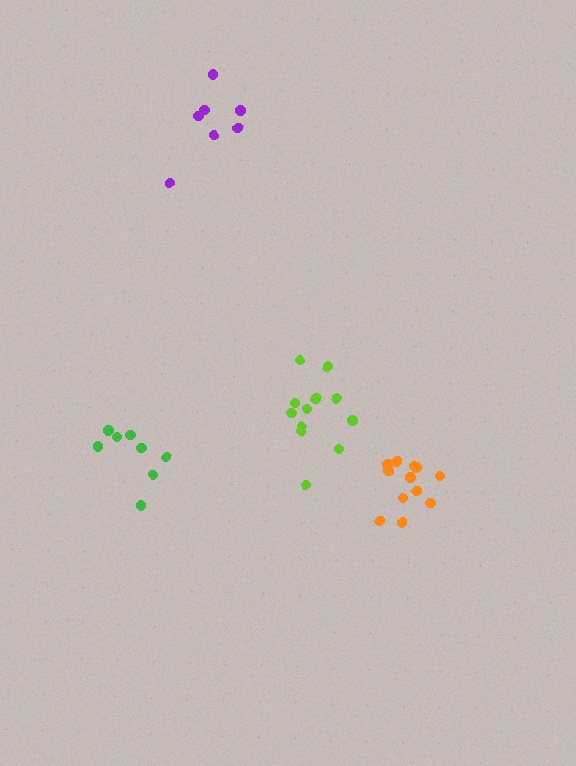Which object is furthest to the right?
The orange cluster is rightmost.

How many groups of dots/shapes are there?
There are 4 groups.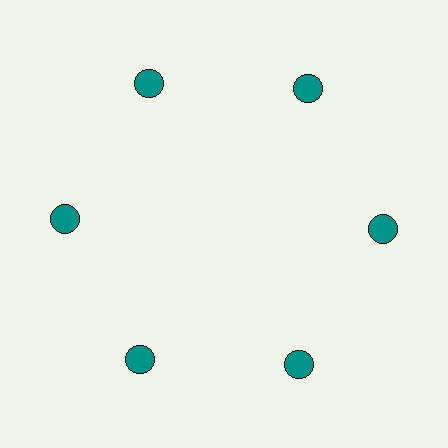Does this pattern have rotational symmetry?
Yes, this pattern has 6-fold rotational symmetry. It looks the same after rotating 60 degrees around the center.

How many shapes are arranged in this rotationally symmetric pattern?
There are 6 shapes, arranged in 6 groups of 1.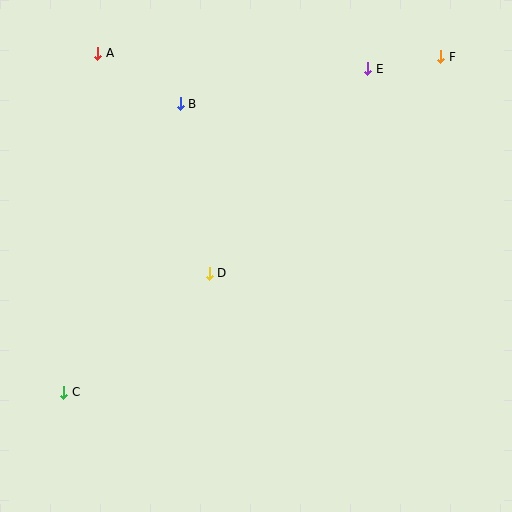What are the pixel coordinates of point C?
Point C is at (64, 392).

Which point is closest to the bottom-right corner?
Point D is closest to the bottom-right corner.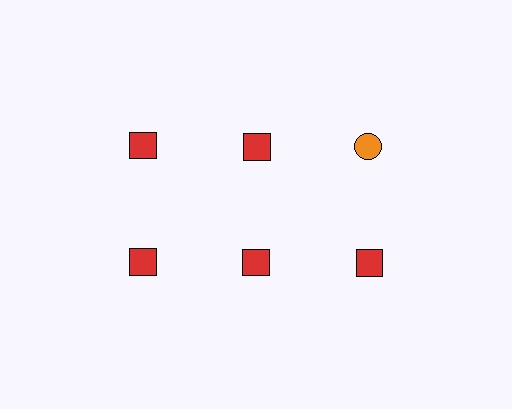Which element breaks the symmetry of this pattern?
The orange circle in the top row, center column breaks the symmetry. All other shapes are red squares.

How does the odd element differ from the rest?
It differs in both color (orange instead of red) and shape (circle instead of square).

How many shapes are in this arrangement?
There are 6 shapes arranged in a grid pattern.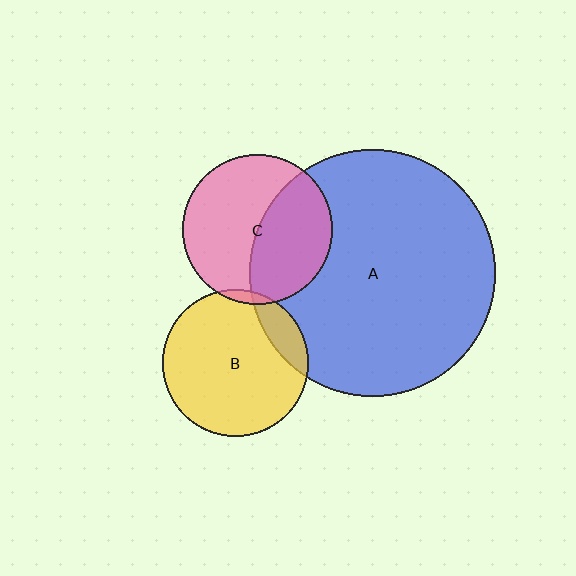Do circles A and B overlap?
Yes.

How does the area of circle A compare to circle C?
Approximately 2.7 times.